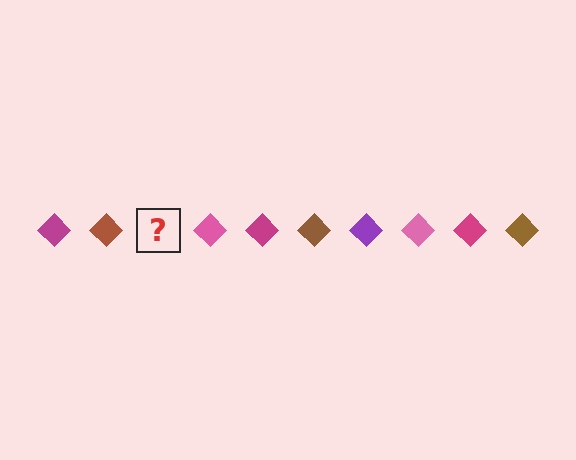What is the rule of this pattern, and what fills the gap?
The rule is that the pattern cycles through magenta, brown, purple, pink diamonds. The gap should be filled with a purple diamond.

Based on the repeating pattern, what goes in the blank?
The blank should be a purple diamond.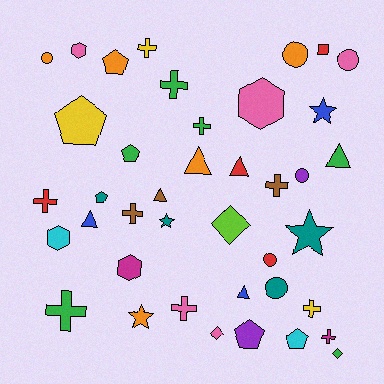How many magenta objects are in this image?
There are 2 magenta objects.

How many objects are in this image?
There are 40 objects.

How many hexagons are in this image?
There are 4 hexagons.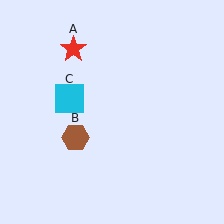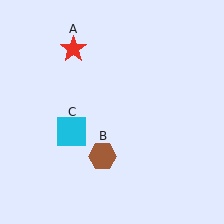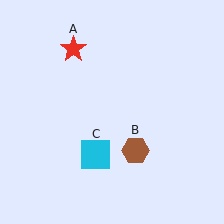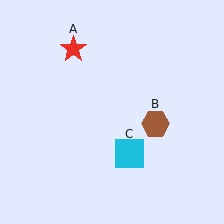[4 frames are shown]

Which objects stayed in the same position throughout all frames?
Red star (object A) remained stationary.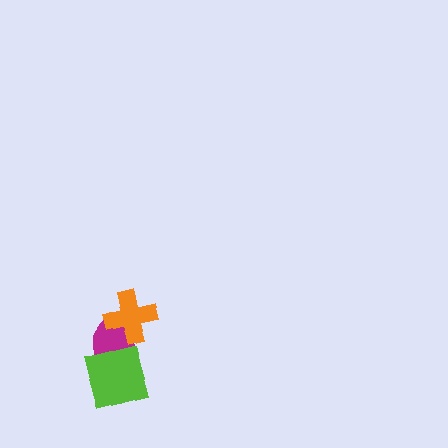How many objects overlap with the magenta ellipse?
2 objects overlap with the magenta ellipse.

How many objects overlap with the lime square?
1 object overlaps with the lime square.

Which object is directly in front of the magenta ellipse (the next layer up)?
The lime square is directly in front of the magenta ellipse.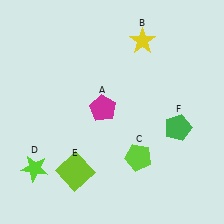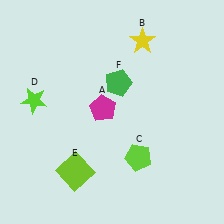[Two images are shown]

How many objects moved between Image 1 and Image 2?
2 objects moved between the two images.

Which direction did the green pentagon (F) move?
The green pentagon (F) moved left.